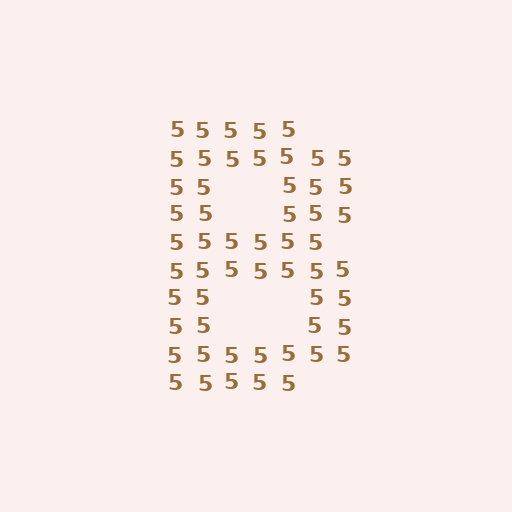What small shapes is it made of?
It is made of small digit 5's.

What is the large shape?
The large shape is the letter B.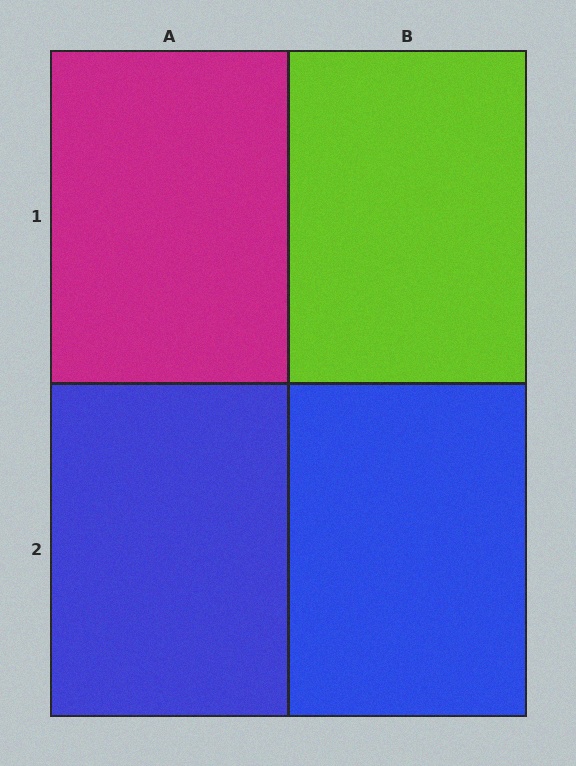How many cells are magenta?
1 cell is magenta.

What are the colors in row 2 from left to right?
Blue, blue.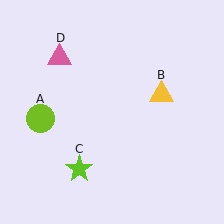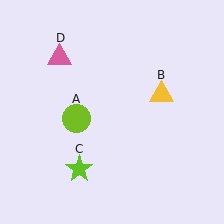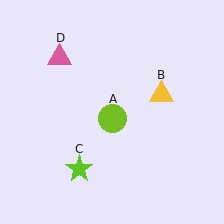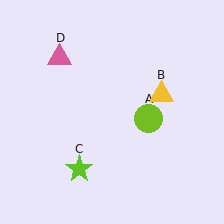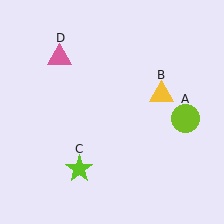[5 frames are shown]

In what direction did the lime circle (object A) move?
The lime circle (object A) moved right.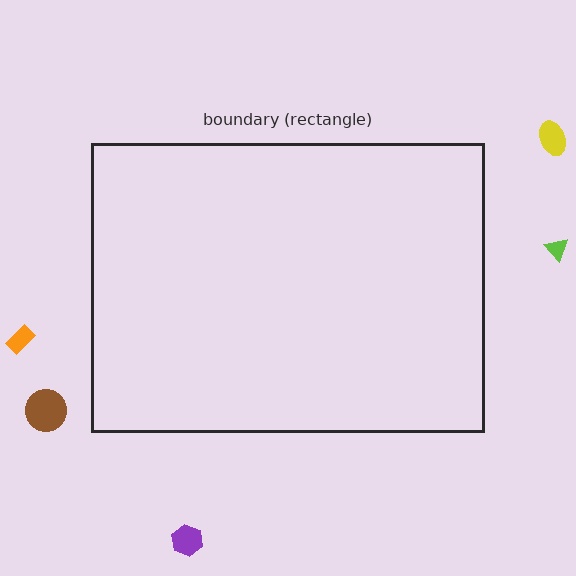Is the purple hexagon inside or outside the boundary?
Outside.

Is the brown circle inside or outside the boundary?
Outside.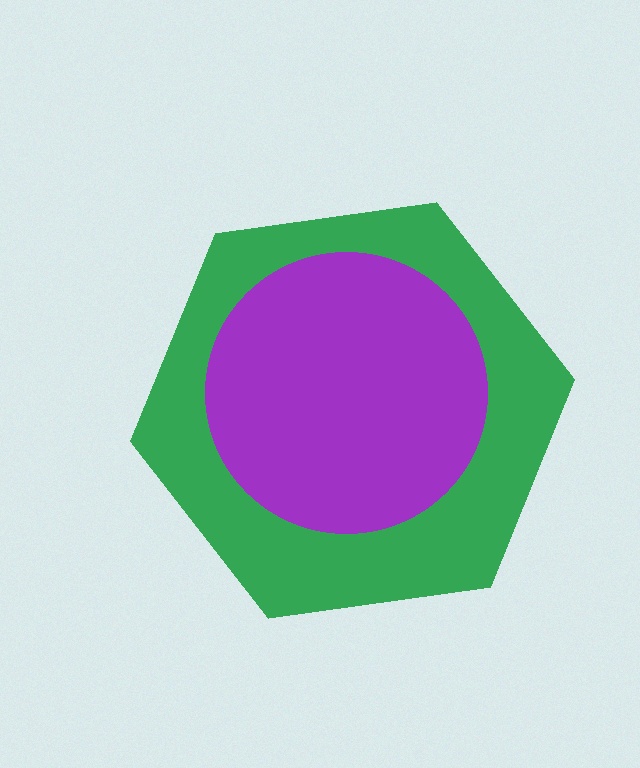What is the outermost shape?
The green hexagon.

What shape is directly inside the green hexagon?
The purple circle.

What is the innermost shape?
The purple circle.